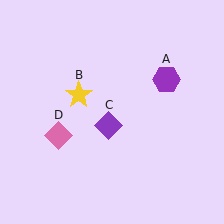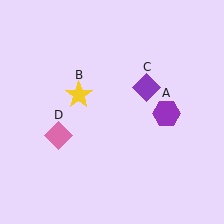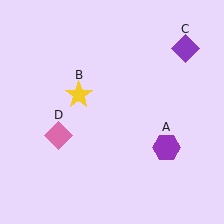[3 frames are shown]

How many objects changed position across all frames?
2 objects changed position: purple hexagon (object A), purple diamond (object C).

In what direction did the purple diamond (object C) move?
The purple diamond (object C) moved up and to the right.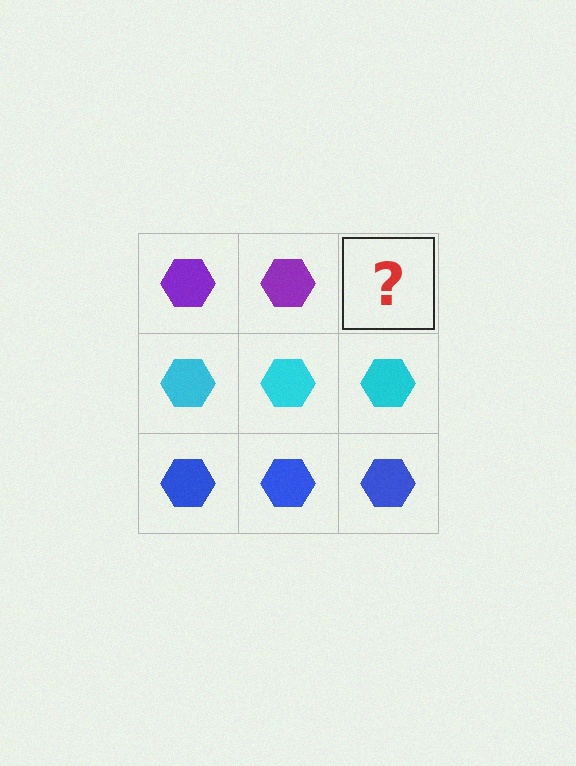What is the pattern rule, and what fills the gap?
The rule is that each row has a consistent color. The gap should be filled with a purple hexagon.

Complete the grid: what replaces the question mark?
The question mark should be replaced with a purple hexagon.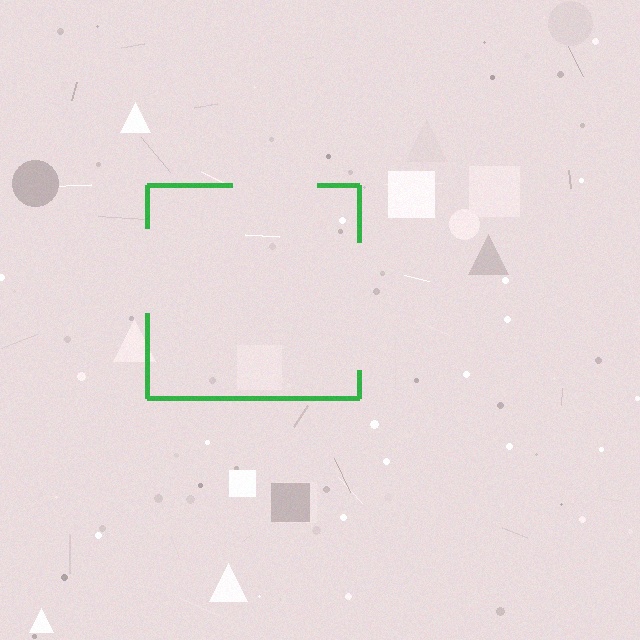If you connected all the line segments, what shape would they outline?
They would outline a square.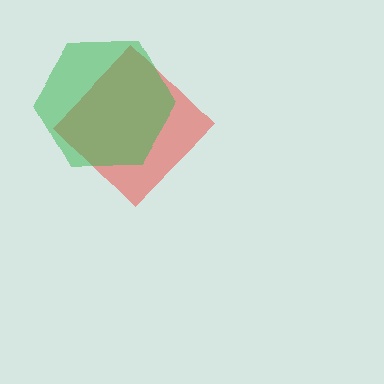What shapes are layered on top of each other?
The layered shapes are: a red diamond, a green hexagon.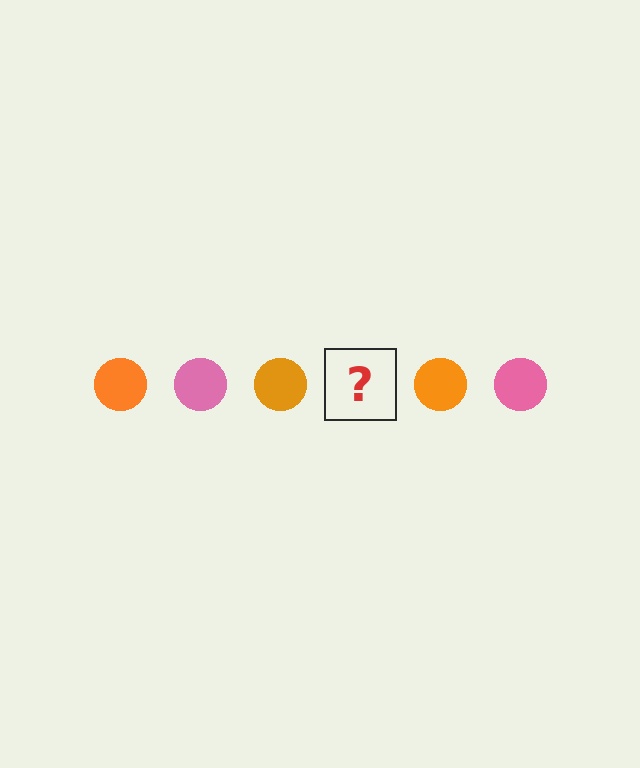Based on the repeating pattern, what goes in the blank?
The blank should be a pink circle.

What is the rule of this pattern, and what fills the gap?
The rule is that the pattern cycles through orange, pink circles. The gap should be filled with a pink circle.